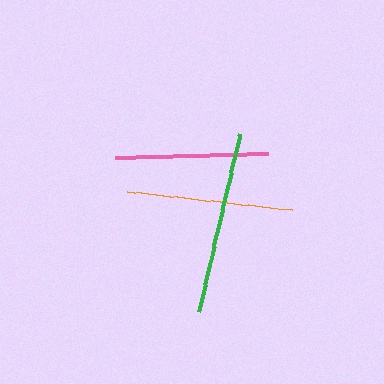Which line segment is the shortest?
The pink line is the shortest at approximately 152 pixels.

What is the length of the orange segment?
The orange segment is approximately 165 pixels long.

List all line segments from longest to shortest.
From longest to shortest: green, orange, pink.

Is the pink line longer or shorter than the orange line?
The orange line is longer than the pink line.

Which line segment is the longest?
The green line is the longest at approximately 182 pixels.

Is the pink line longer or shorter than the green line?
The green line is longer than the pink line.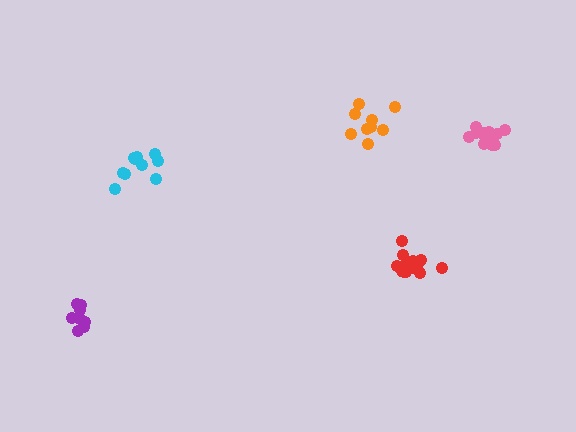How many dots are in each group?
Group 1: 9 dots, Group 2: 8 dots, Group 3: 13 dots, Group 4: 10 dots, Group 5: 13 dots (53 total).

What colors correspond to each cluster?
The clusters are colored: orange, purple, pink, cyan, red.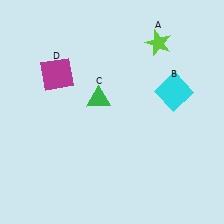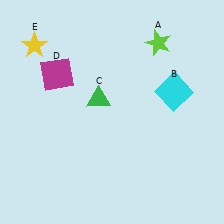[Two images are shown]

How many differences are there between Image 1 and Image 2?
There is 1 difference between the two images.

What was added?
A yellow star (E) was added in Image 2.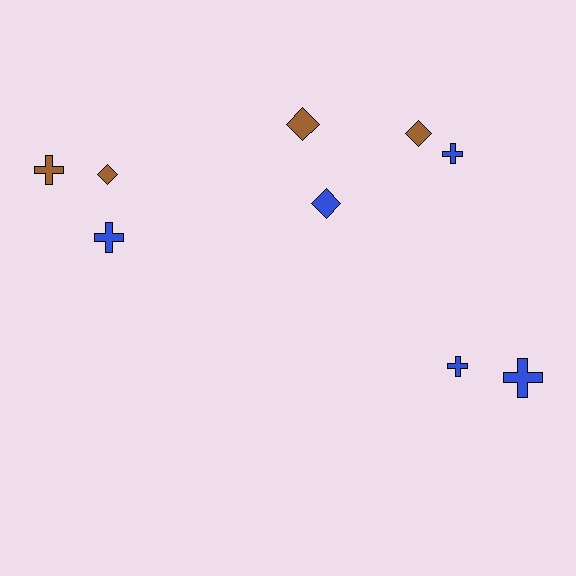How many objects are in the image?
There are 9 objects.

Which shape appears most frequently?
Cross, with 5 objects.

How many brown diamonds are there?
There are 3 brown diamonds.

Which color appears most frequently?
Blue, with 5 objects.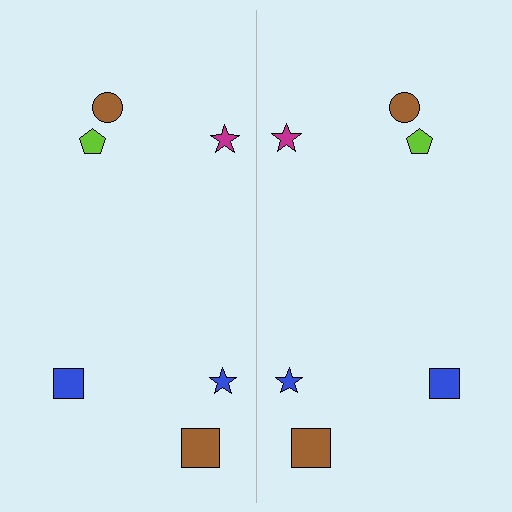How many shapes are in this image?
There are 12 shapes in this image.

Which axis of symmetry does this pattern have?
The pattern has a vertical axis of symmetry running through the center of the image.